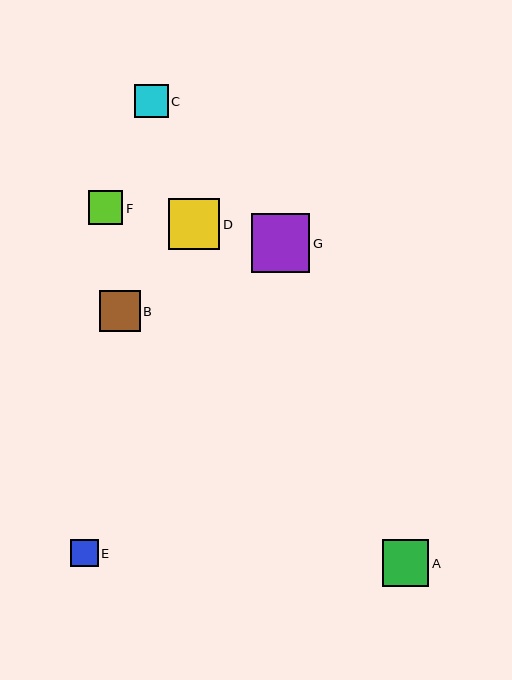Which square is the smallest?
Square E is the smallest with a size of approximately 28 pixels.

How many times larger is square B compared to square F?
Square B is approximately 1.2 times the size of square F.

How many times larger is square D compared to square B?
Square D is approximately 1.3 times the size of square B.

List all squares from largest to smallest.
From largest to smallest: G, D, A, B, F, C, E.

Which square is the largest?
Square G is the largest with a size of approximately 59 pixels.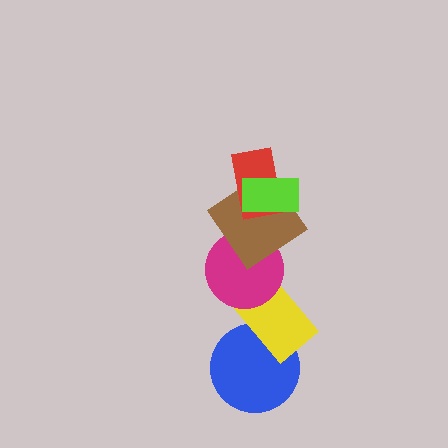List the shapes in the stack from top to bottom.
From top to bottom: the lime rectangle, the red rectangle, the brown diamond, the magenta circle, the yellow rectangle, the blue circle.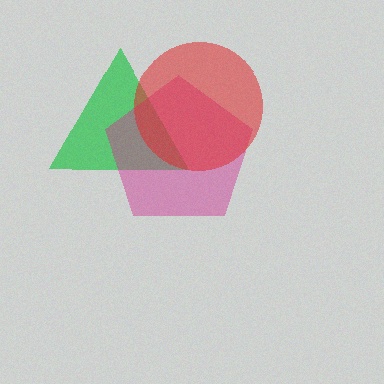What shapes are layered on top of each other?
The layered shapes are: a green triangle, a magenta pentagon, a red circle.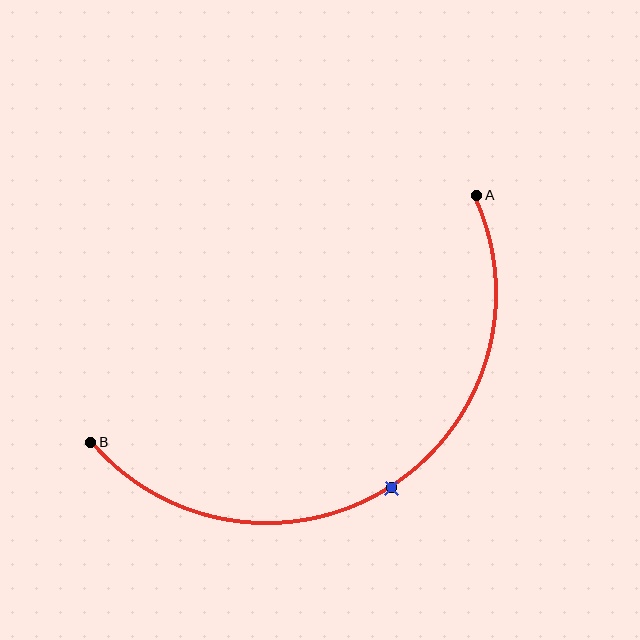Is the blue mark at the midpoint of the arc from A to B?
Yes. The blue mark lies on the arc at equal arc-length from both A and B — it is the arc midpoint.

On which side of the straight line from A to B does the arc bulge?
The arc bulges below the straight line connecting A and B.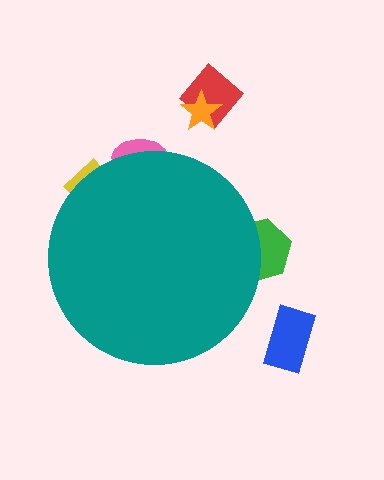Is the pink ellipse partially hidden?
Yes, the pink ellipse is partially hidden behind the teal circle.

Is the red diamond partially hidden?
No, the red diamond is fully visible.